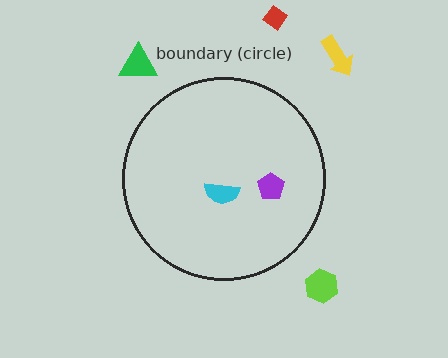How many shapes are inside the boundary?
2 inside, 4 outside.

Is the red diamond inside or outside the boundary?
Outside.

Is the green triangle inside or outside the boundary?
Outside.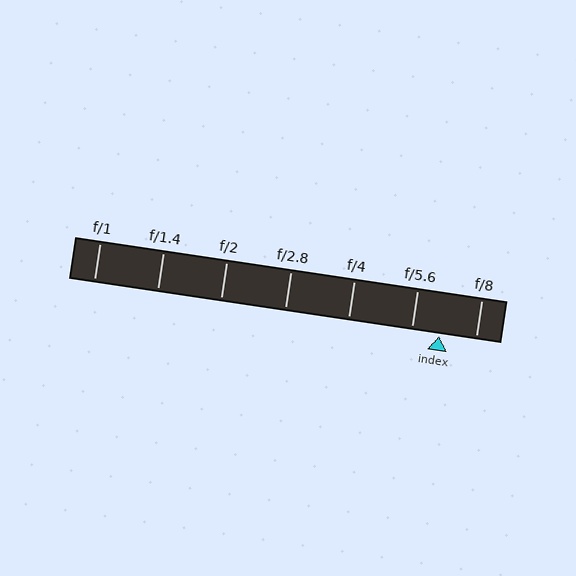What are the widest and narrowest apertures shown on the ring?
The widest aperture shown is f/1 and the narrowest is f/8.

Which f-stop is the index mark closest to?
The index mark is closest to f/5.6.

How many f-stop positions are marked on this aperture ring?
There are 7 f-stop positions marked.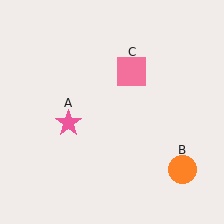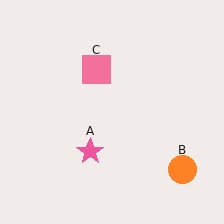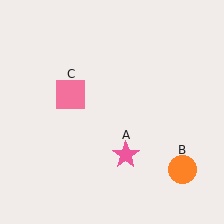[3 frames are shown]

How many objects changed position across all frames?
2 objects changed position: pink star (object A), pink square (object C).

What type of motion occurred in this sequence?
The pink star (object A), pink square (object C) rotated counterclockwise around the center of the scene.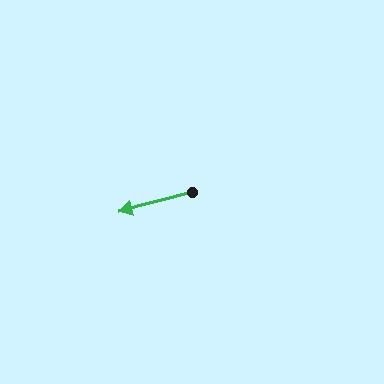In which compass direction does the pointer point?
West.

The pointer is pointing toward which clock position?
Roughly 9 o'clock.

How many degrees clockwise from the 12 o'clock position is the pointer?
Approximately 255 degrees.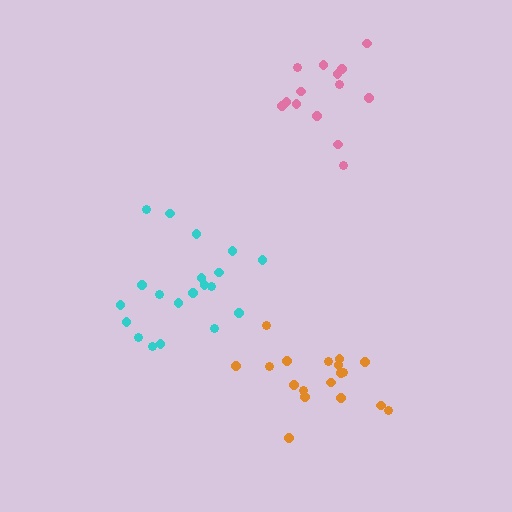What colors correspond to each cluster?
The clusters are colored: orange, cyan, pink.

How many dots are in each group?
Group 1: 18 dots, Group 2: 20 dots, Group 3: 14 dots (52 total).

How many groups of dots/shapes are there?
There are 3 groups.